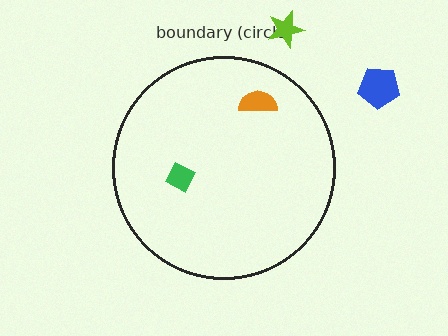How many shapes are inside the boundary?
2 inside, 2 outside.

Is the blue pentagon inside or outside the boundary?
Outside.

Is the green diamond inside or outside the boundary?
Inside.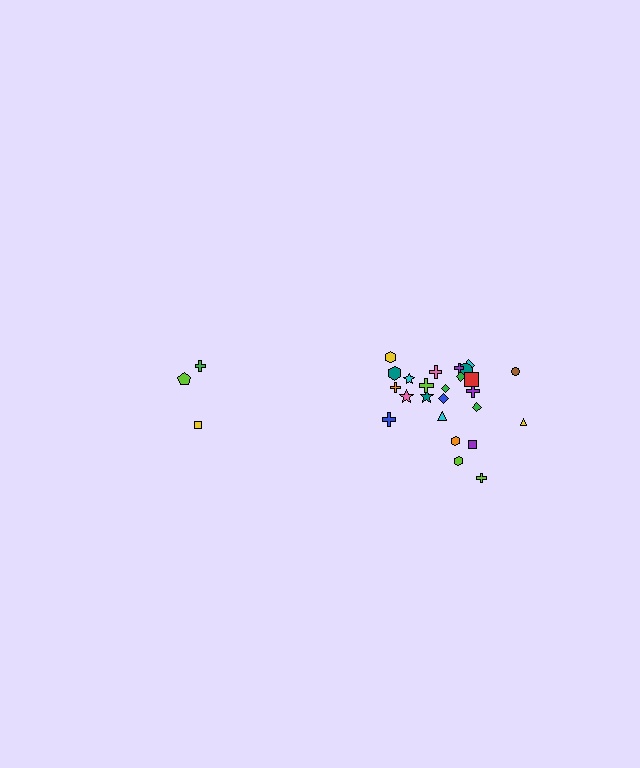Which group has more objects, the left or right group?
The right group.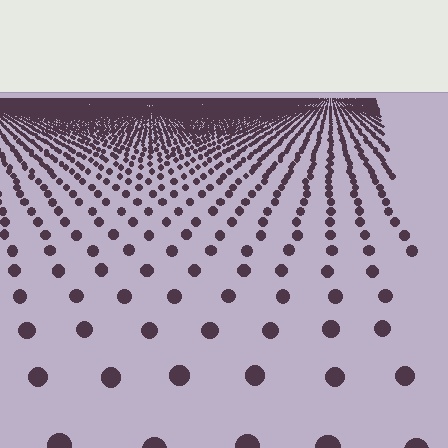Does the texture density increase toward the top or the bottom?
Density increases toward the top.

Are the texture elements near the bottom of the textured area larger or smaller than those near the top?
Larger. Near the bottom, elements are closer to the viewer and appear at a bigger on-screen size.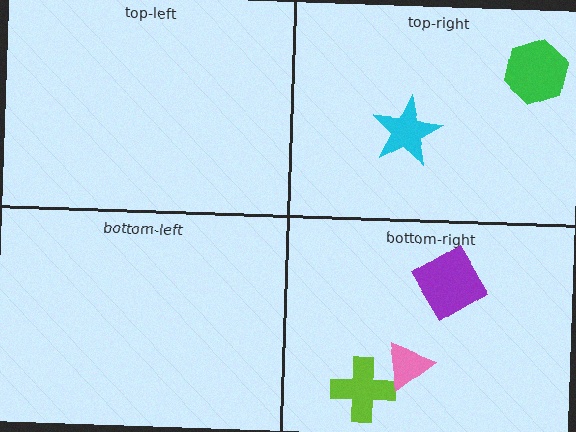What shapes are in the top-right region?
The green hexagon, the cyan star.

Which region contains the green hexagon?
The top-right region.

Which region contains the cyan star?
The top-right region.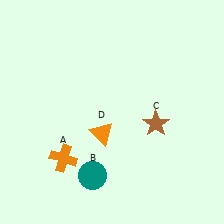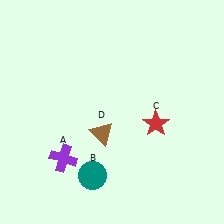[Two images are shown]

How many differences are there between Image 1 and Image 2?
There are 3 differences between the two images.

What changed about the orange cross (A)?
In Image 1, A is orange. In Image 2, it changed to purple.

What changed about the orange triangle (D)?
In Image 1, D is orange. In Image 2, it changed to brown.